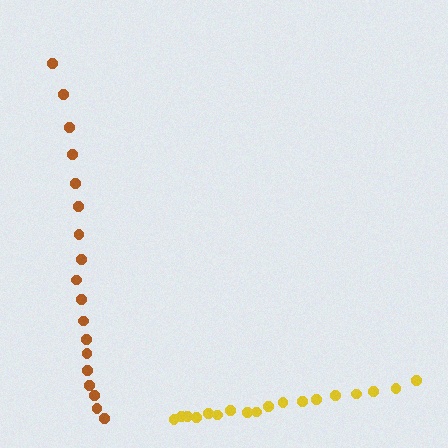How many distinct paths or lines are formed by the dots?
There are 2 distinct paths.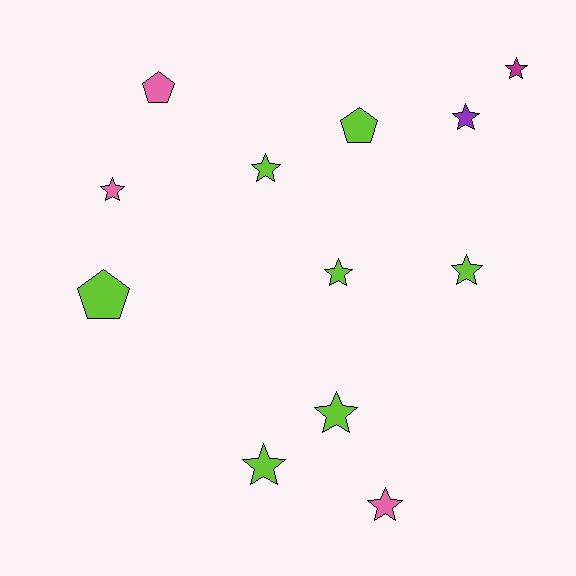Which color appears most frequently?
Lime, with 7 objects.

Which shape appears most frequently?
Star, with 9 objects.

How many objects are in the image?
There are 12 objects.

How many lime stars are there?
There are 5 lime stars.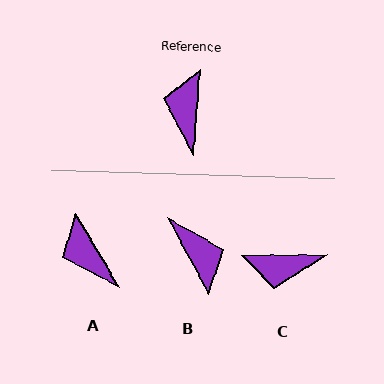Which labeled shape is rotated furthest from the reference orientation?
B, about 147 degrees away.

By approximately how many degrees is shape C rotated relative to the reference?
Approximately 96 degrees counter-clockwise.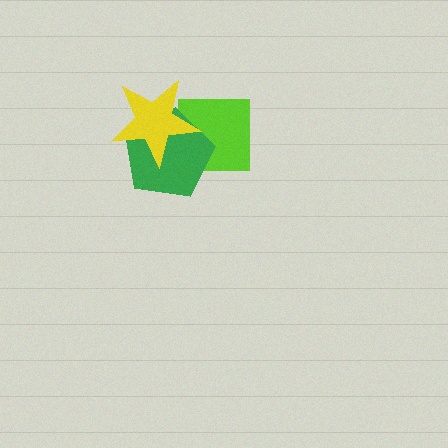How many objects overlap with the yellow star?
2 objects overlap with the yellow star.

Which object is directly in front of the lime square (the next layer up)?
The green pentagon is directly in front of the lime square.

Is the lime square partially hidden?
Yes, it is partially covered by another shape.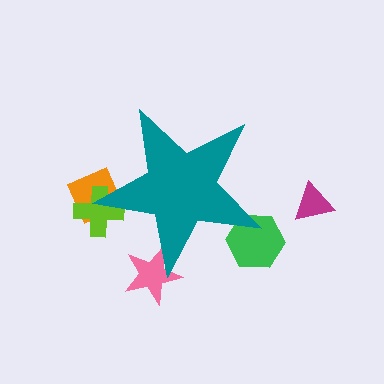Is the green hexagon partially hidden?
Yes, the green hexagon is partially hidden behind the teal star.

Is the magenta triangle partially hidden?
No, the magenta triangle is fully visible.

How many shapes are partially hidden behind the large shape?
4 shapes are partially hidden.